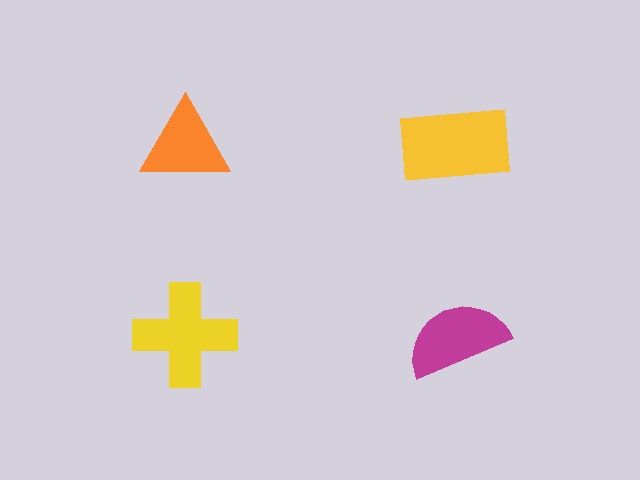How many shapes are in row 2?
2 shapes.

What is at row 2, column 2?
A magenta semicircle.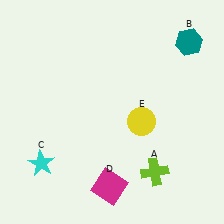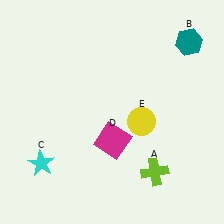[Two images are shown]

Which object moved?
The magenta square (D) moved up.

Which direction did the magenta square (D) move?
The magenta square (D) moved up.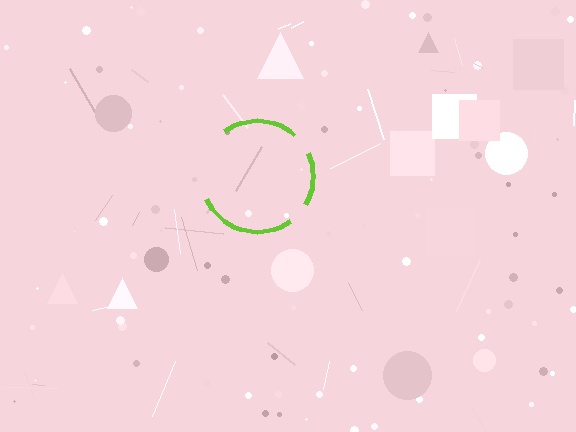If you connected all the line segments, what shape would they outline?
They would outline a circle.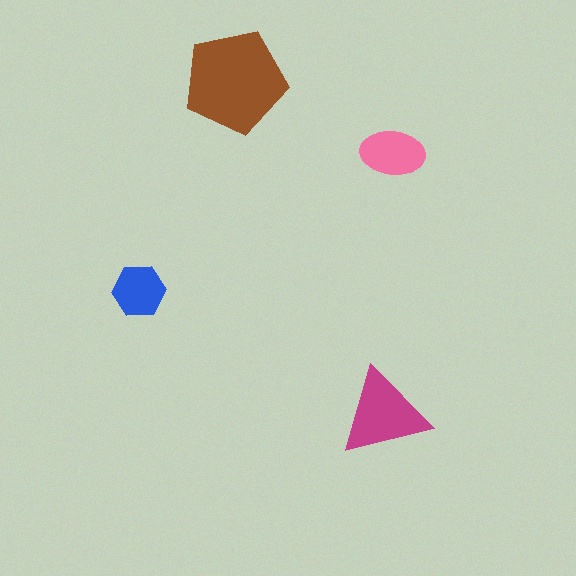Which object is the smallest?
The blue hexagon.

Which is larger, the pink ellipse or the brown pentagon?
The brown pentagon.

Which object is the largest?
The brown pentagon.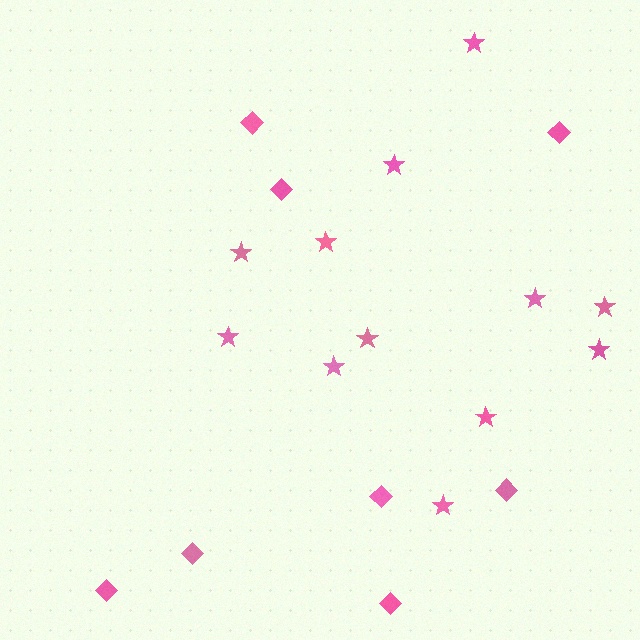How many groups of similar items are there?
There are 2 groups: one group of stars (12) and one group of diamonds (8).